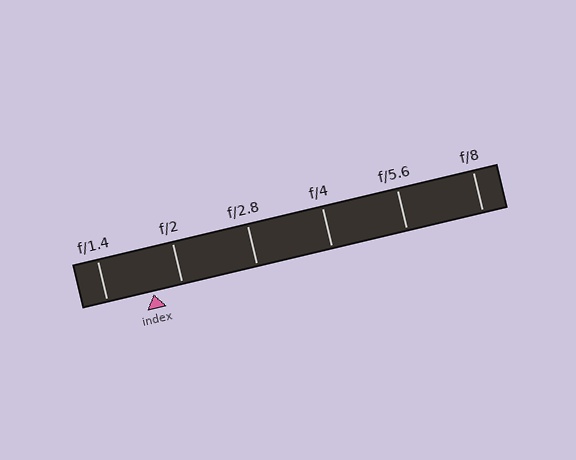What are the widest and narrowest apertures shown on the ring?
The widest aperture shown is f/1.4 and the narrowest is f/8.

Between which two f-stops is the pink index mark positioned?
The index mark is between f/1.4 and f/2.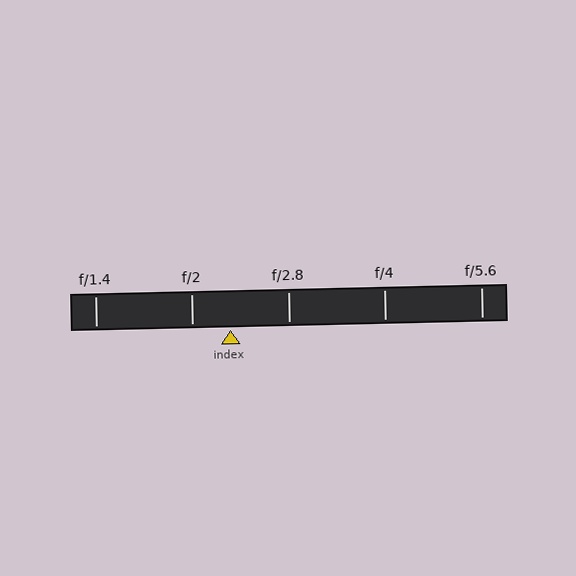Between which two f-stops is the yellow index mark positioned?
The index mark is between f/2 and f/2.8.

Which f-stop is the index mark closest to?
The index mark is closest to f/2.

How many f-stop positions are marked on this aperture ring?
There are 5 f-stop positions marked.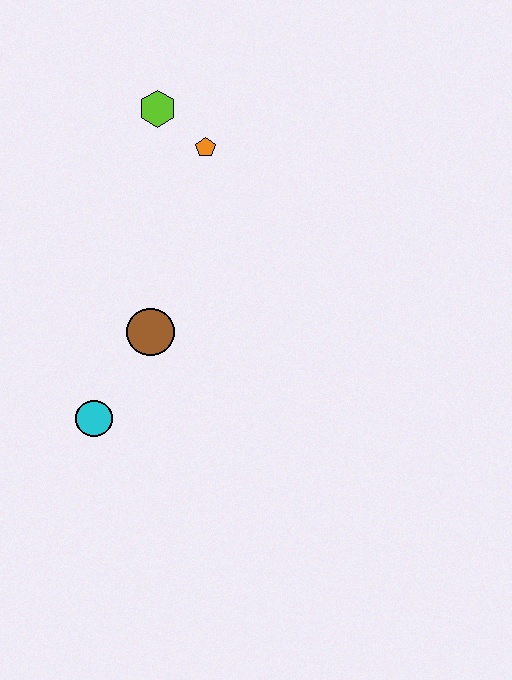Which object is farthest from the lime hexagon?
The cyan circle is farthest from the lime hexagon.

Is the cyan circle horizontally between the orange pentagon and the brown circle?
No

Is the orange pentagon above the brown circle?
Yes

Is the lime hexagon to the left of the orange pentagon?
Yes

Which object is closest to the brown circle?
The cyan circle is closest to the brown circle.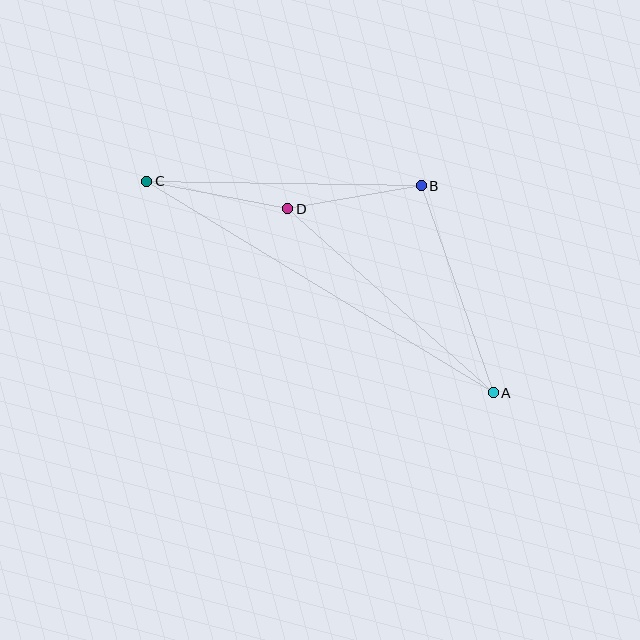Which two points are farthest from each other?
Points A and C are farthest from each other.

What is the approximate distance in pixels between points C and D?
The distance between C and D is approximately 144 pixels.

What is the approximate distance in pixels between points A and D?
The distance between A and D is approximately 276 pixels.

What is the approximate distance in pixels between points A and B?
The distance between A and B is approximately 219 pixels.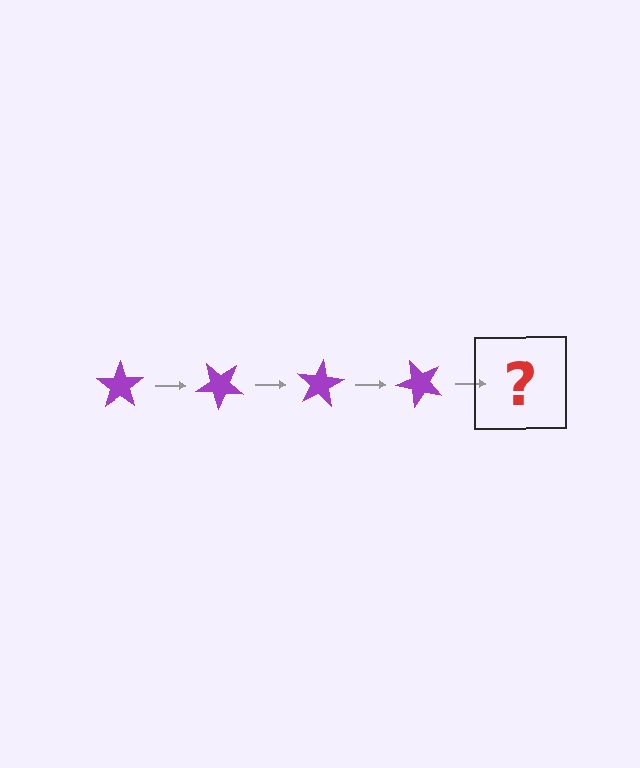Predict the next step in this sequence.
The next step is a purple star rotated 160 degrees.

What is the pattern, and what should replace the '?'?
The pattern is that the star rotates 40 degrees each step. The '?' should be a purple star rotated 160 degrees.